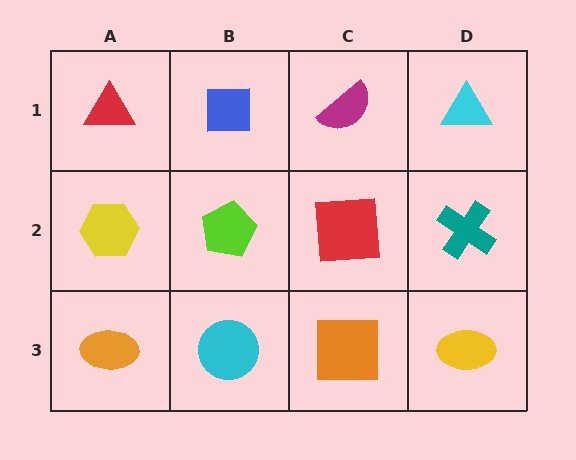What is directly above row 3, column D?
A teal cross.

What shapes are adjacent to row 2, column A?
A red triangle (row 1, column A), an orange ellipse (row 3, column A), a lime pentagon (row 2, column B).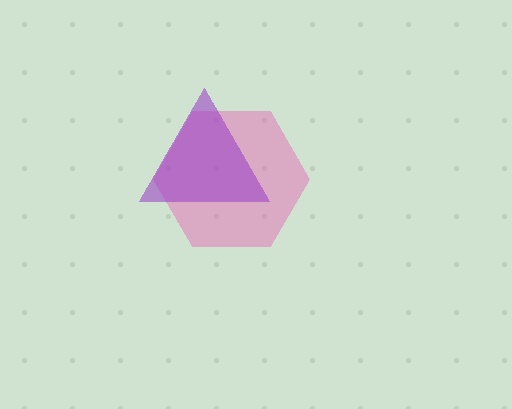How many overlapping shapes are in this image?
There are 2 overlapping shapes in the image.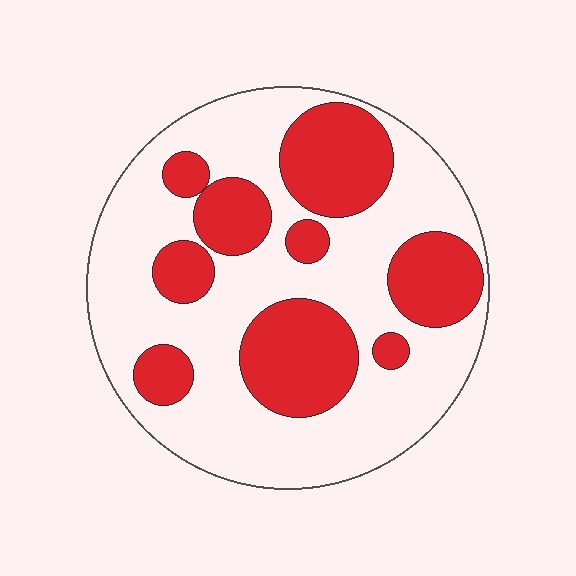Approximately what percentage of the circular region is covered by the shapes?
Approximately 35%.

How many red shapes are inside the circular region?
9.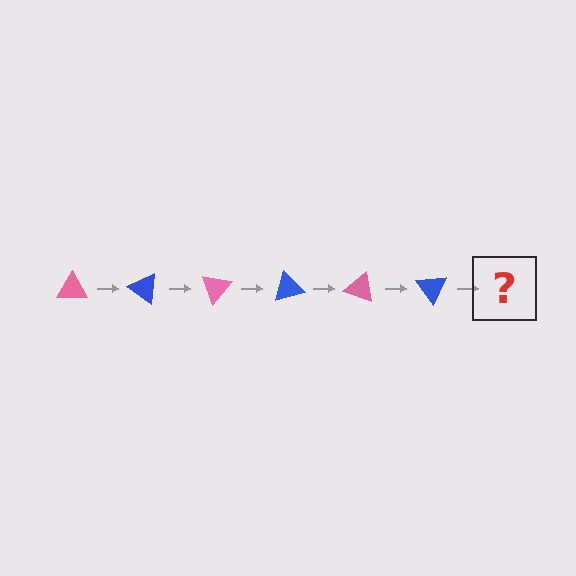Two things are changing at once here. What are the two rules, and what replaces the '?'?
The two rules are that it rotates 35 degrees each step and the color cycles through pink and blue. The '?' should be a pink triangle, rotated 210 degrees from the start.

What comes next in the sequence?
The next element should be a pink triangle, rotated 210 degrees from the start.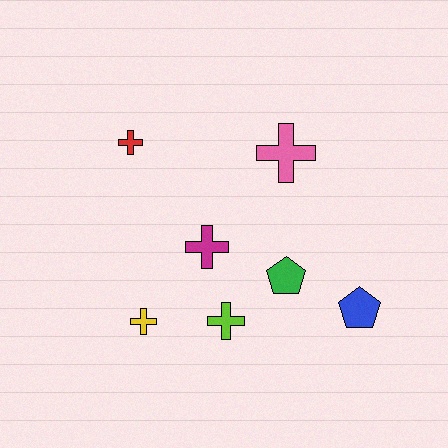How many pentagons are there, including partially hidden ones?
There are 2 pentagons.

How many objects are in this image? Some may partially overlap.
There are 7 objects.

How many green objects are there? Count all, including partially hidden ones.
There is 1 green object.